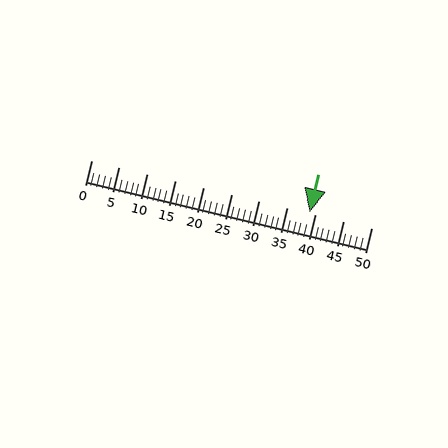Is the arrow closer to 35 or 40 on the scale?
The arrow is closer to 40.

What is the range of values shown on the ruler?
The ruler shows values from 0 to 50.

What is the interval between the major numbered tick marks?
The major tick marks are spaced 5 units apart.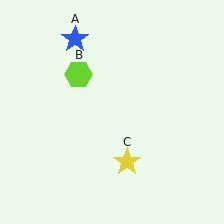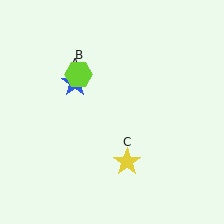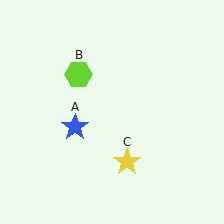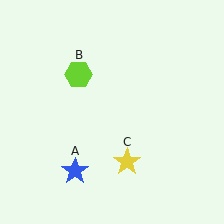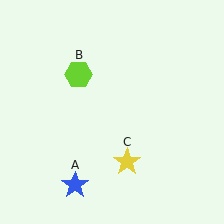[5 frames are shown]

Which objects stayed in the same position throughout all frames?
Lime hexagon (object B) and yellow star (object C) remained stationary.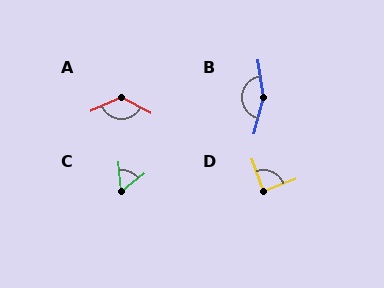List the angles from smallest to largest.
C (56°), D (89°), A (128°), B (158°).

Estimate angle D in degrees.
Approximately 89 degrees.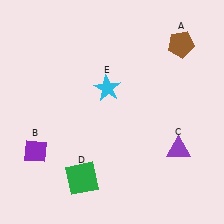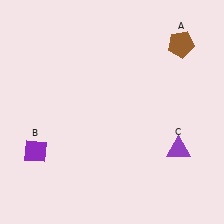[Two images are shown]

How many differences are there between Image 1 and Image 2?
There are 2 differences between the two images.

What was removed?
The green square (D), the cyan star (E) were removed in Image 2.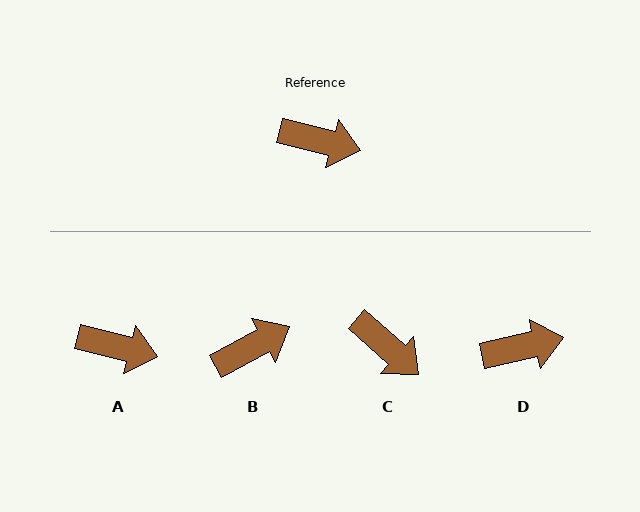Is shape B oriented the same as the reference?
No, it is off by about 43 degrees.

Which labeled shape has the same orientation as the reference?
A.